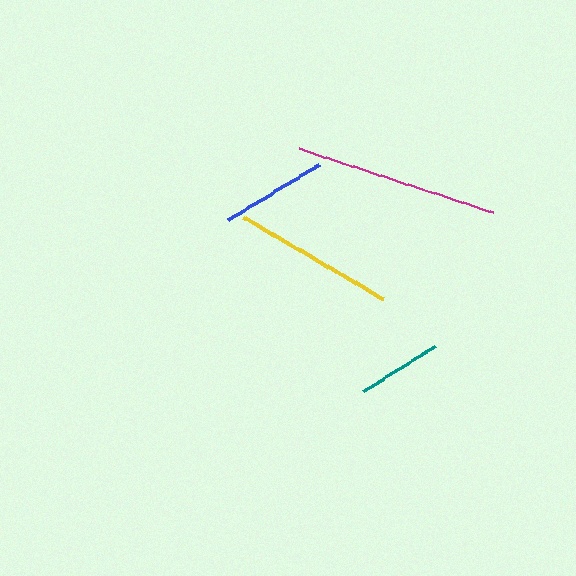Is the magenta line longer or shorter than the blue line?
The magenta line is longer than the blue line.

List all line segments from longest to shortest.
From longest to shortest: magenta, yellow, blue, teal.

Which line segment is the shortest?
The teal line is the shortest at approximately 85 pixels.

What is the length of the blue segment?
The blue segment is approximately 107 pixels long.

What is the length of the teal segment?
The teal segment is approximately 85 pixels long.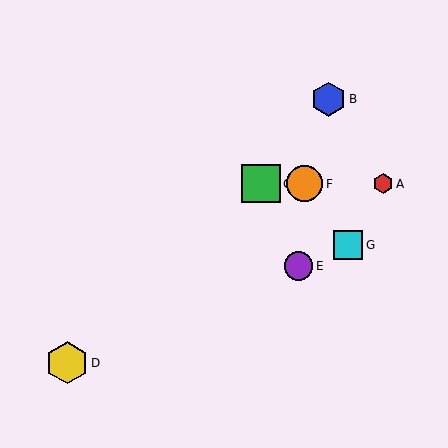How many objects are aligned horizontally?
3 objects (A, C, F) are aligned horizontally.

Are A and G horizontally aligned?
No, A is at y≈184 and G is at y≈245.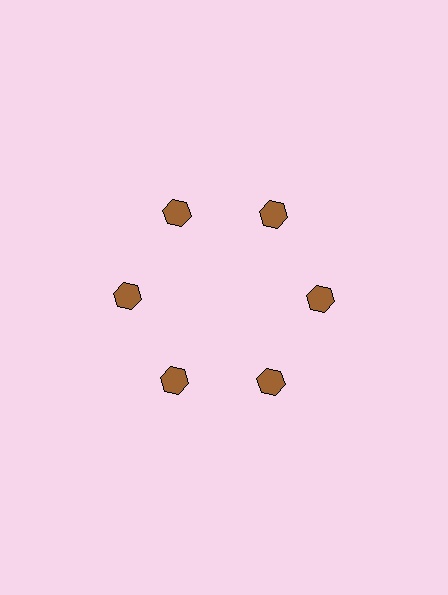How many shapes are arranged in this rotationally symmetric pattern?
There are 6 shapes, arranged in 6 groups of 1.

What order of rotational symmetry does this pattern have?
This pattern has 6-fold rotational symmetry.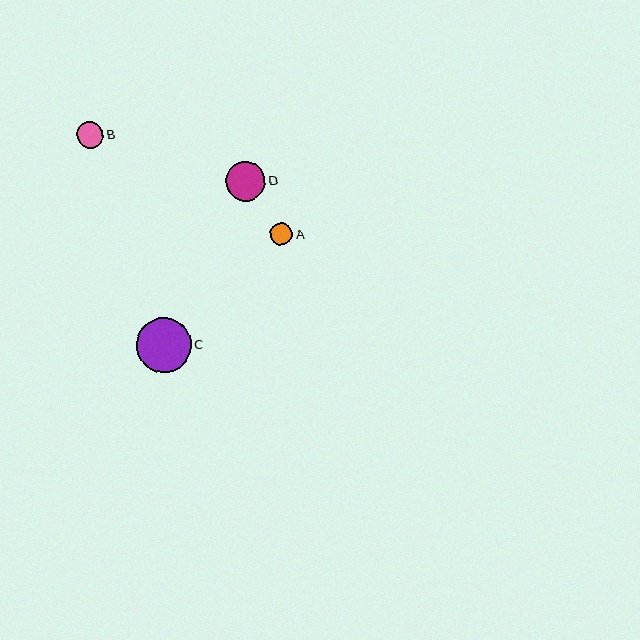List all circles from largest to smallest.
From largest to smallest: C, D, B, A.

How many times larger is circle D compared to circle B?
Circle D is approximately 1.5 times the size of circle B.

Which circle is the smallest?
Circle A is the smallest with a size of approximately 22 pixels.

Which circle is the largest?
Circle C is the largest with a size of approximately 54 pixels.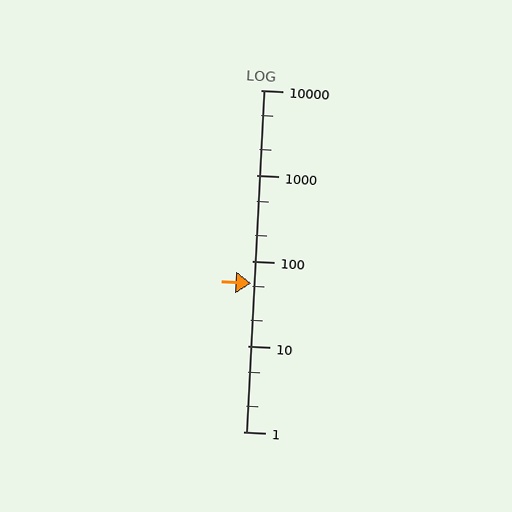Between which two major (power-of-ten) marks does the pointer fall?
The pointer is between 10 and 100.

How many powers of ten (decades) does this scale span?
The scale spans 4 decades, from 1 to 10000.